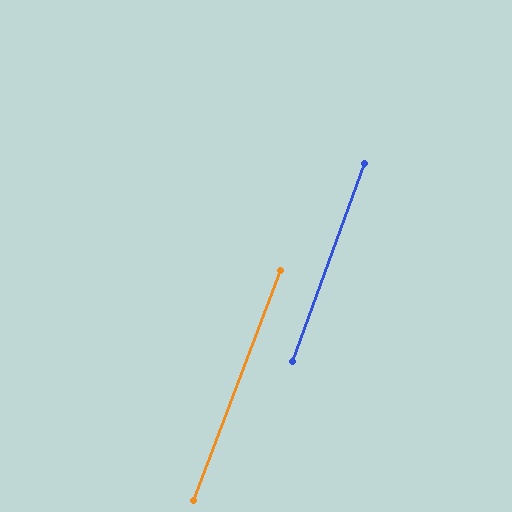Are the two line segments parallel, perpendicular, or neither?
Parallel — their directions differ by only 1.0°.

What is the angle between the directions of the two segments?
Approximately 1 degree.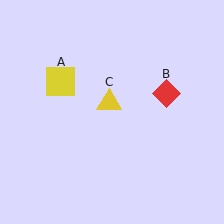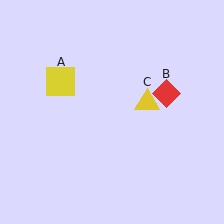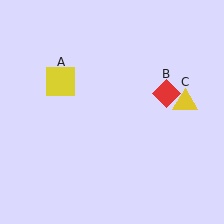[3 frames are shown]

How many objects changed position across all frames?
1 object changed position: yellow triangle (object C).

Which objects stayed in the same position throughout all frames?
Yellow square (object A) and red diamond (object B) remained stationary.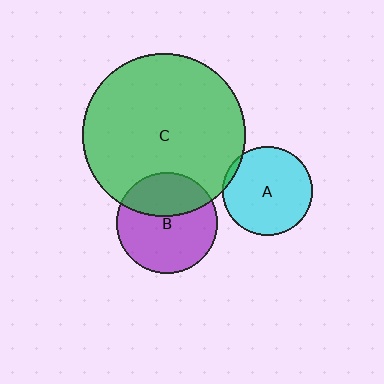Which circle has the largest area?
Circle C (green).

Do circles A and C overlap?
Yes.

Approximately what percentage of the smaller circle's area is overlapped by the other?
Approximately 5%.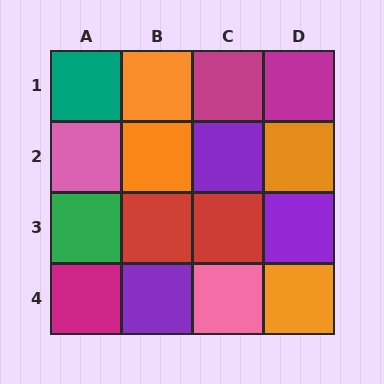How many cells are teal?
1 cell is teal.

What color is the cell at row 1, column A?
Teal.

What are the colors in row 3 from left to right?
Green, red, red, purple.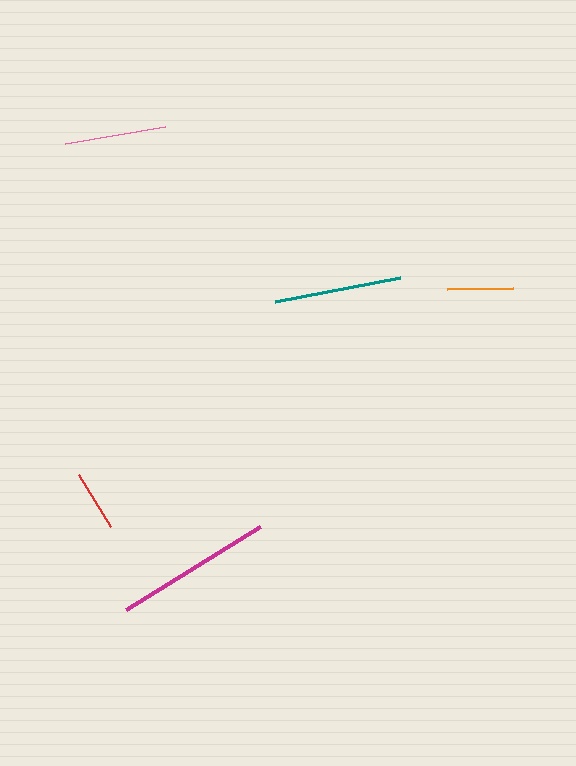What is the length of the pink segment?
The pink segment is approximately 101 pixels long.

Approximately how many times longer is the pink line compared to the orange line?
The pink line is approximately 1.5 times the length of the orange line.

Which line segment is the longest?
The magenta line is the longest at approximately 157 pixels.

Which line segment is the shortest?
The red line is the shortest at approximately 60 pixels.